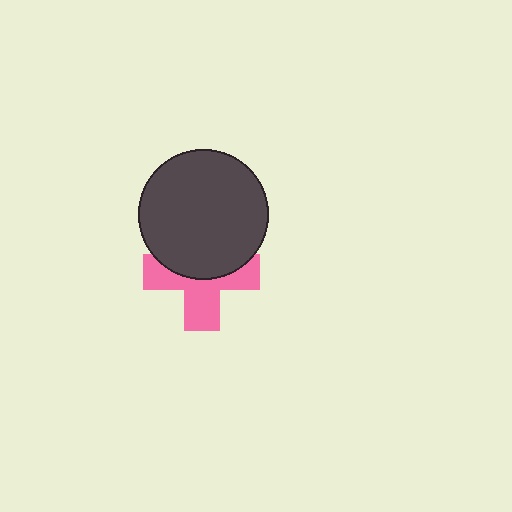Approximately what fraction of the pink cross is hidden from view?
Roughly 47% of the pink cross is hidden behind the dark gray circle.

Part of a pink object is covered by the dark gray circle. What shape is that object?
It is a cross.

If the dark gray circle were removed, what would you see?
You would see the complete pink cross.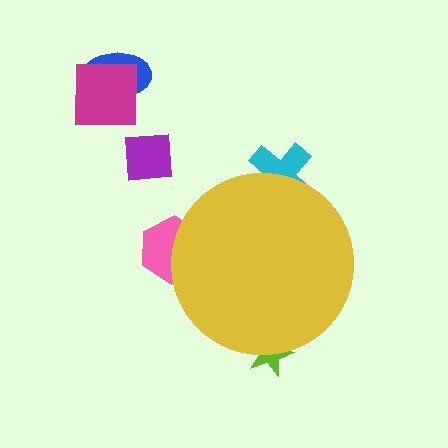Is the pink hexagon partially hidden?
Yes, the pink hexagon is partially hidden behind the yellow circle.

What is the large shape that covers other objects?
A yellow circle.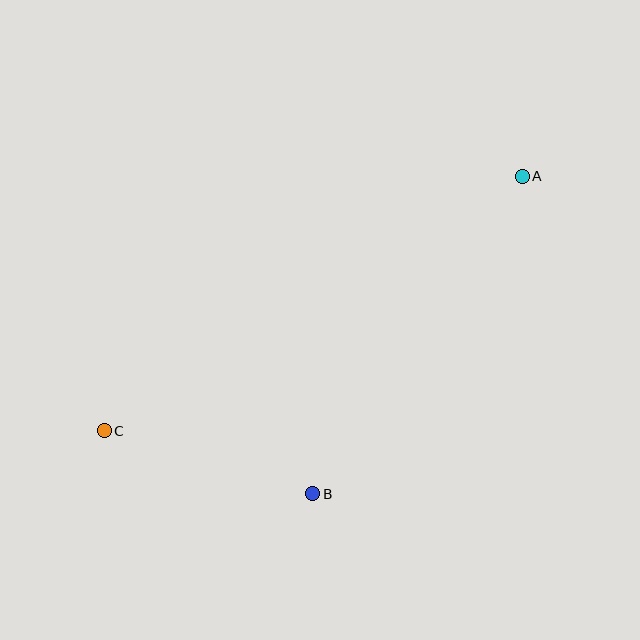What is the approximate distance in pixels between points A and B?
The distance between A and B is approximately 381 pixels.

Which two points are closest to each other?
Points B and C are closest to each other.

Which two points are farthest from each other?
Points A and C are farthest from each other.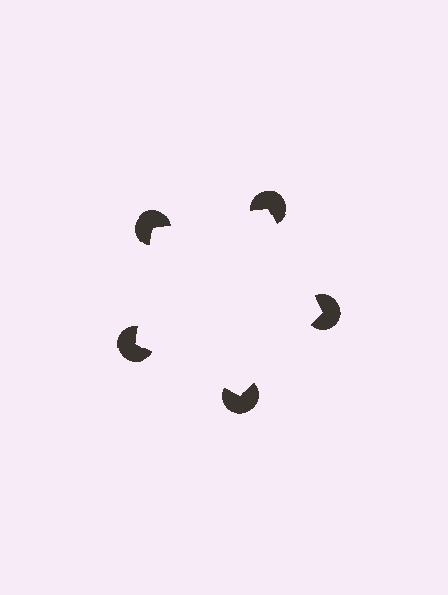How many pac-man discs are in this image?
There are 5 — one at each vertex of the illusory pentagon.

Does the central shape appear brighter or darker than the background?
It typically appears slightly brighter than the background, even though no actual brightness change is drawn.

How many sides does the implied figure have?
5 sides.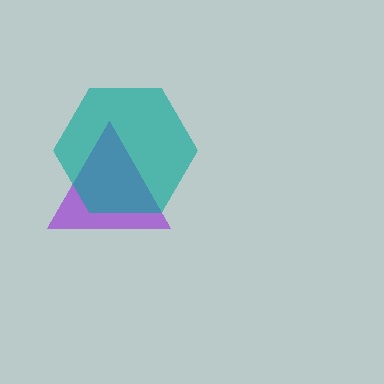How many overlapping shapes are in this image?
There are 2 overlapping shapes in the image.